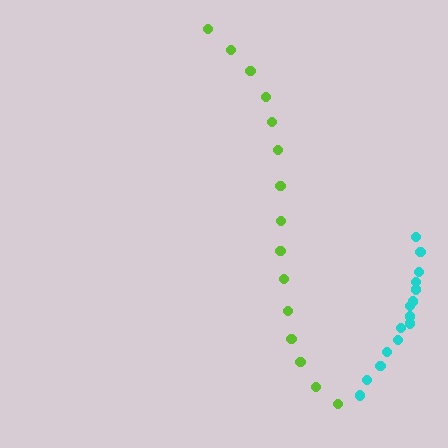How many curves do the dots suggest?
There are 2 distinct paths.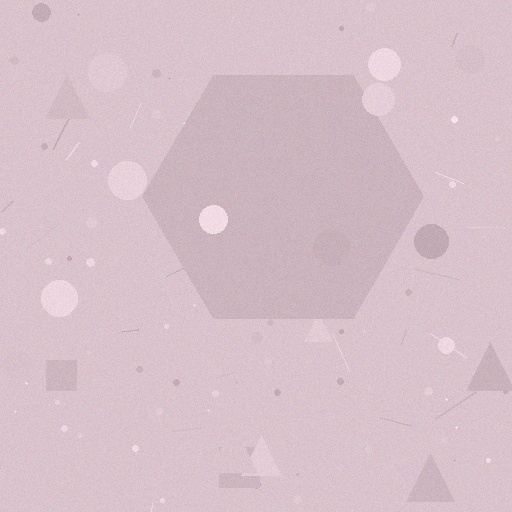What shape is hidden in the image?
A hexagon is hidden in the image.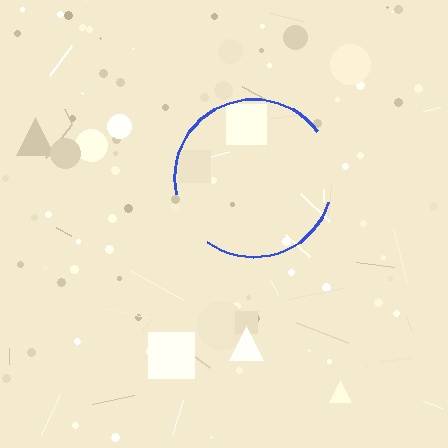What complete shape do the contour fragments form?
The contour fragments form a circle.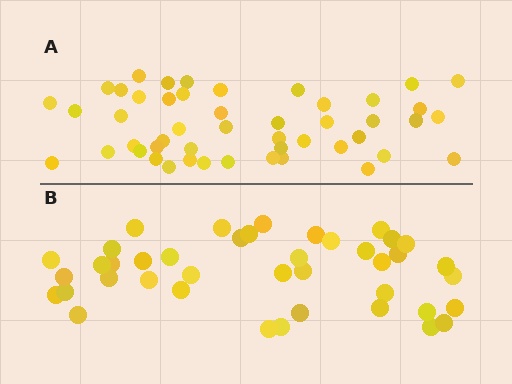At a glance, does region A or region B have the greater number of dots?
Region A (the top region) has more dots.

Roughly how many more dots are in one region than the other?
Region A has roughly 8 or so more dots than region B.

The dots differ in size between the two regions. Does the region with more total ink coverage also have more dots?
No. Region B has more total ink coverage because its dots are larger, but region A actually contains more individual dots. Total area can be misleading — the number of items is what matters here.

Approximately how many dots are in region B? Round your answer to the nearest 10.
About 40 dots. (The exact count is 41, which rounds to 40.)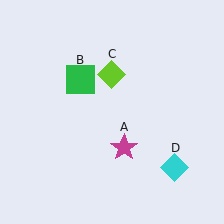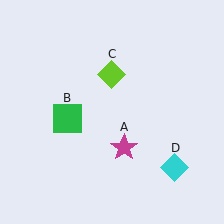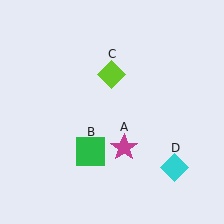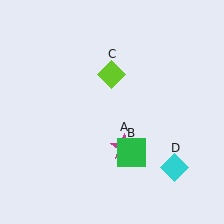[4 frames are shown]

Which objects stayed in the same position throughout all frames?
Magenta star (object A) and lime diamond (object C) and cyan diamond (object D) remained stationary.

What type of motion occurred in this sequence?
The green square (object B) rotated counterclockwise around the center of the scene.